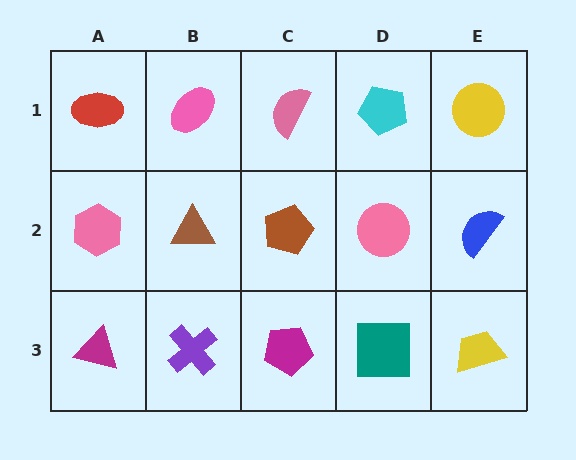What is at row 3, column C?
A magenta pentagon.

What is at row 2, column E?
A blue semicircle.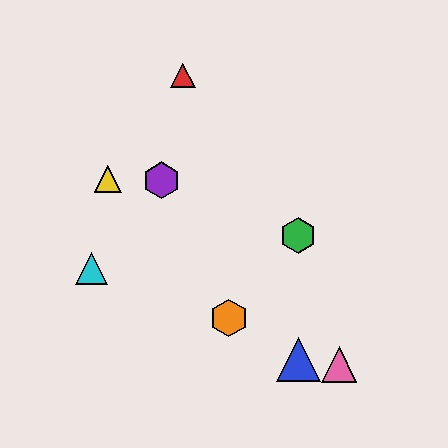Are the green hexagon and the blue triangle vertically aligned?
Yes, both are at x≈298.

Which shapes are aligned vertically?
The blue triangle, the green hexagon are aligned vertically.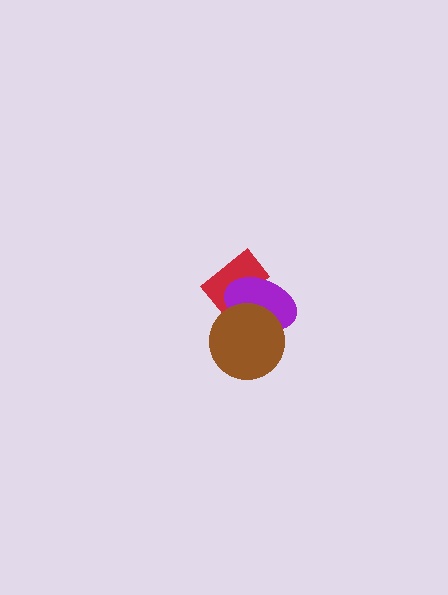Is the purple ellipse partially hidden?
Yes, it is partially covered by another shape.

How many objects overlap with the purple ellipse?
2 objects overlap with the purple ellipse.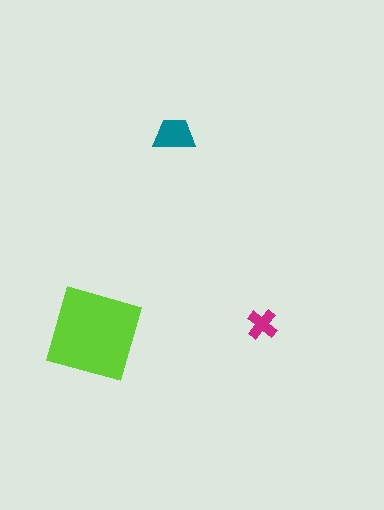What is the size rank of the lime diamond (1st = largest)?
1st.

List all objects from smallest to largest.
The magenta cross, the teal trapezoid, the lime diamond.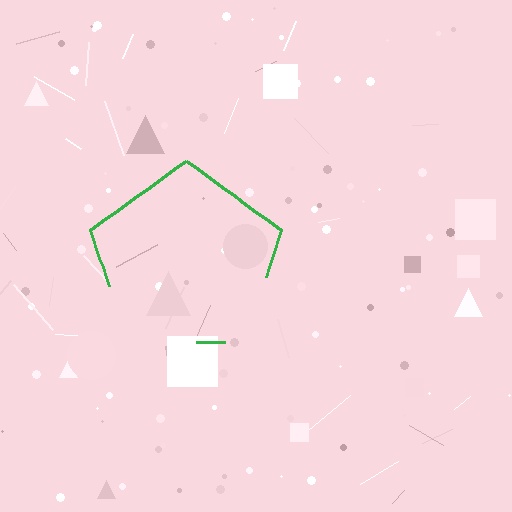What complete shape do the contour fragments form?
The contour fragments form a pentagon.